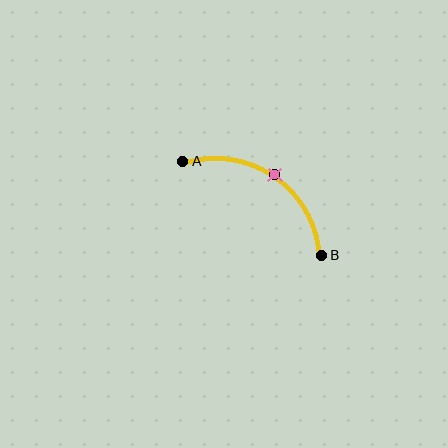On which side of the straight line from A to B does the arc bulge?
The arc bulges above and to the right of the straight line connecting A and B.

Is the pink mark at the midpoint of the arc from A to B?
Yes. The pink mark lies on the arc at equal arc-length from both A and B — it is the arc midpoint.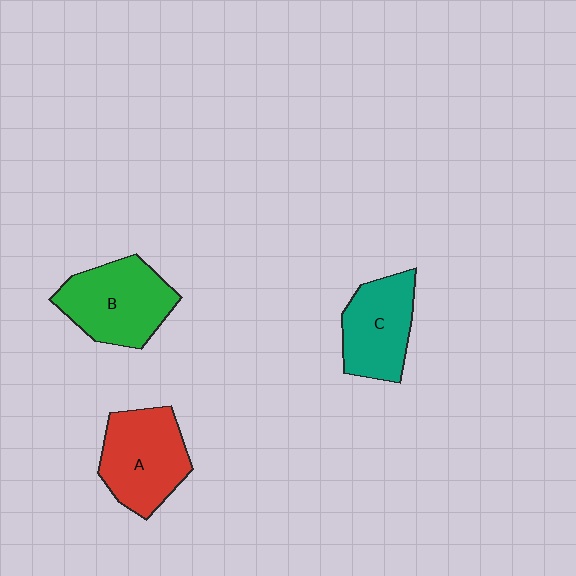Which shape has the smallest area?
Shape C (teal).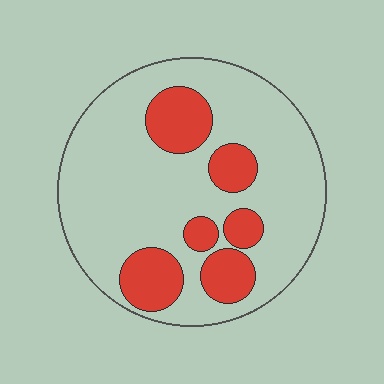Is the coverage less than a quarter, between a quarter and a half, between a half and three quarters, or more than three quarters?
Less than a quarter.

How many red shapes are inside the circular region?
6.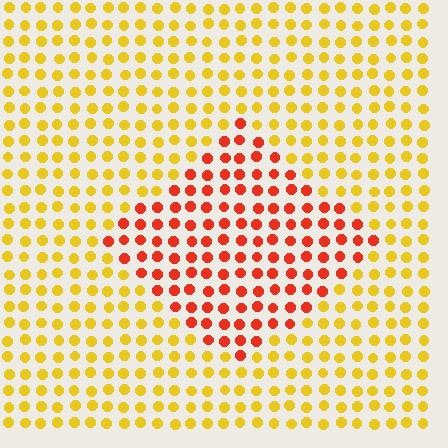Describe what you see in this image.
The image is filled with small yellow elements in a uniform arrangement. A diamond-shaped region is visible where the elements are tinted to a slightly different hue, forming a subtle color boundary.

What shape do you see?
I see a diamond.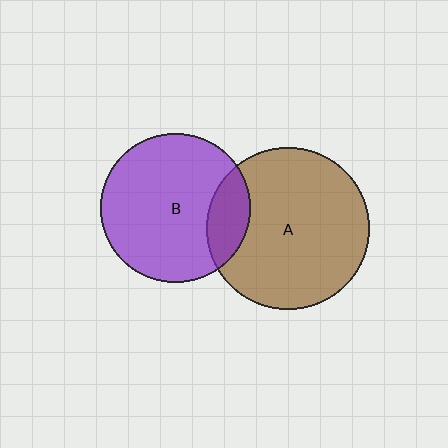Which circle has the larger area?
Circle A (brown).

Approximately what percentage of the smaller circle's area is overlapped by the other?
Approximately 15%.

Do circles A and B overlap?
Yes.